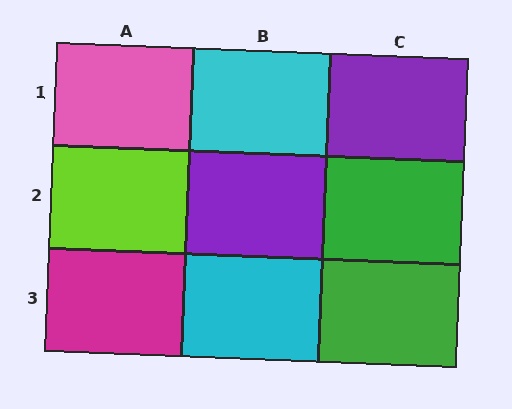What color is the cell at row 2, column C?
Green.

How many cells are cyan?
2 cells are cyan.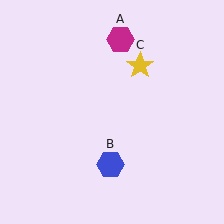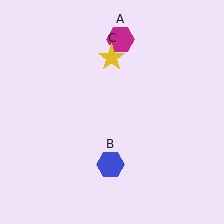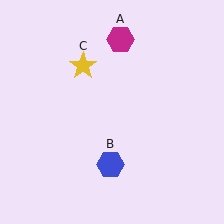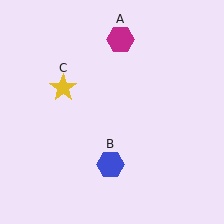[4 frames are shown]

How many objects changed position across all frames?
1 object changed position: yellow star (object C).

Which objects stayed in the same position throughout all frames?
Magenta hexagon (object A) and blue hexagon (object B) remained stationary.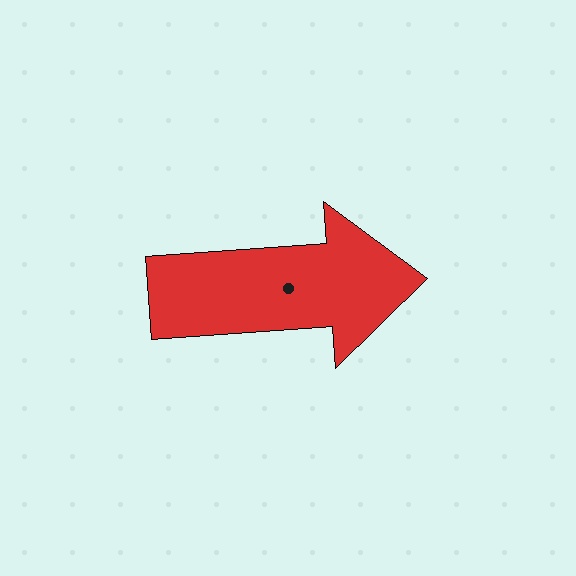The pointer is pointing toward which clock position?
Roughly 3 o'clock.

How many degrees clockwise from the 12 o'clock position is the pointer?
Approximately 86 degrees.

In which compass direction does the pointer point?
East.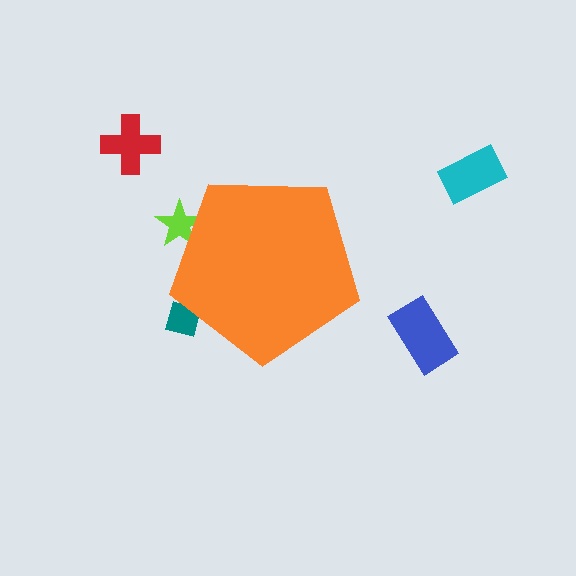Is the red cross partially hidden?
No, the red cross is fully visible.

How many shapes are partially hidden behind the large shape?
2 shapes are partially hidden.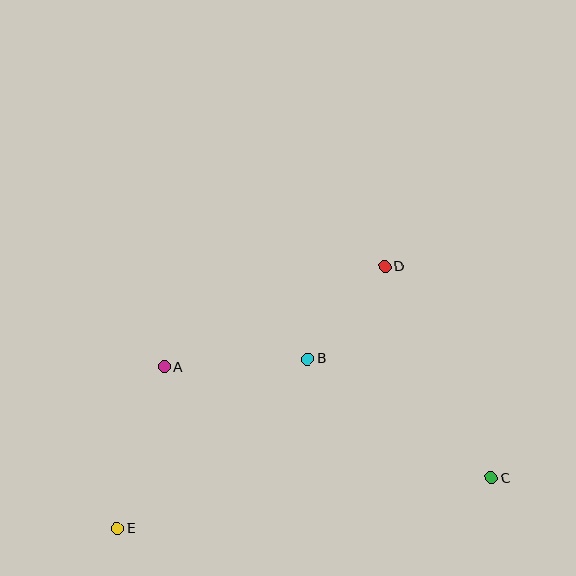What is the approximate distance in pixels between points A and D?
The distance between A and D is approximately 242 pixels.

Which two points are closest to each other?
Points B and D are closest to each other.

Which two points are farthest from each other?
Points C and E are farthest from each other.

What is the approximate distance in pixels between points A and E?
The distance between A and E is approximately 168 pixels.